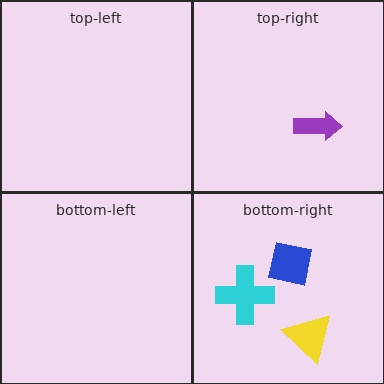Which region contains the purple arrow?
The top-right region.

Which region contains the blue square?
The bottom-right region.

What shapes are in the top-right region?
The purple arrow.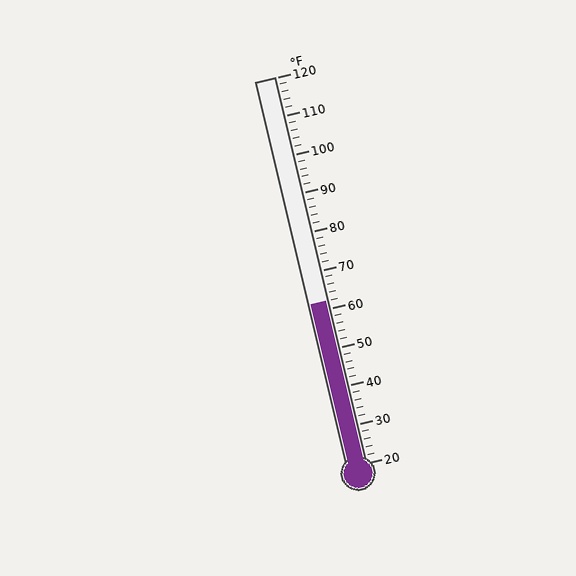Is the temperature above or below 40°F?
The temperature is above 40°F.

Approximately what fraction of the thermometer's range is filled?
The thermometer is filled to approximately 40% of its range.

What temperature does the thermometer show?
The thermometer shows approximately 62°F.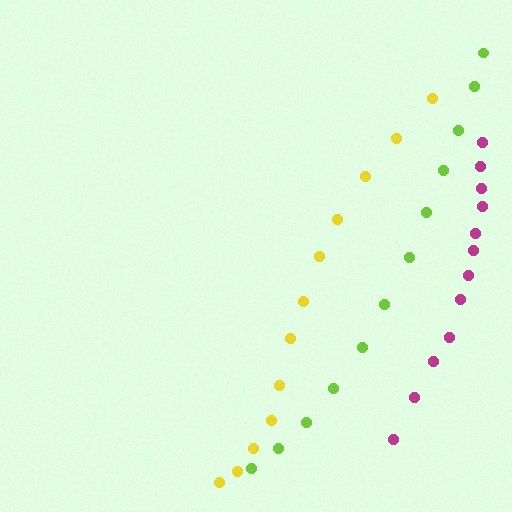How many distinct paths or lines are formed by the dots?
There are 3 distinct paths.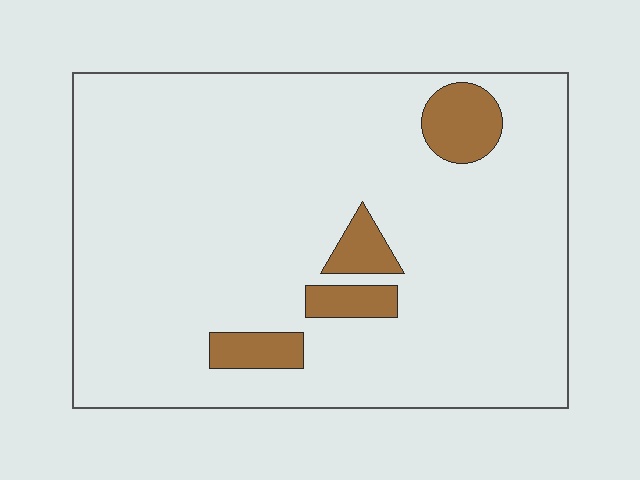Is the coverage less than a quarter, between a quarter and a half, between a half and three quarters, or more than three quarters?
Less than a quarter.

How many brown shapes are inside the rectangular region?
4.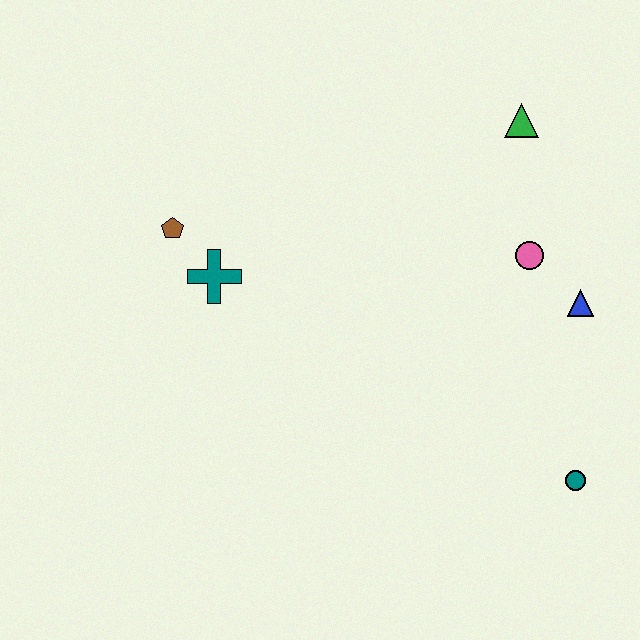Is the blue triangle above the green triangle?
No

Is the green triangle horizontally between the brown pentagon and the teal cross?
No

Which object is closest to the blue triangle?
The pink circle is closest to the blue triangle.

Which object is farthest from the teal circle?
The brown pentagon is farthest from the teal circle.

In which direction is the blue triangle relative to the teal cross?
The blue triangle is to the right of the teal cross.